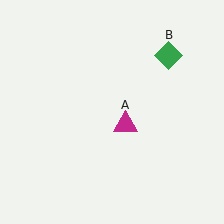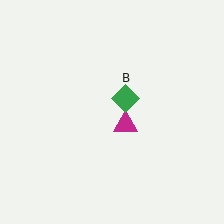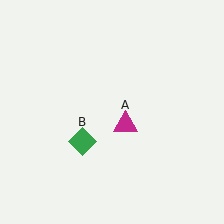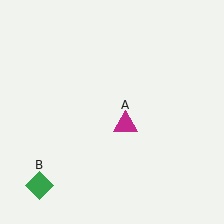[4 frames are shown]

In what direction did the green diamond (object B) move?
The green diamond (object B) moved down and to the left.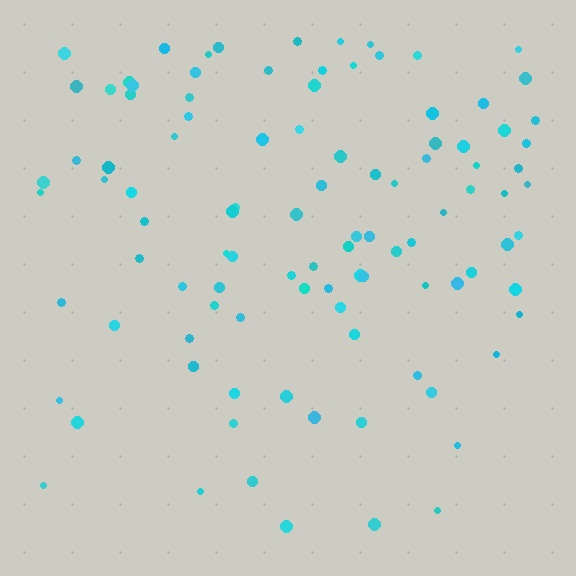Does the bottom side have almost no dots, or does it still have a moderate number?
Still a moderate number, just noticeably fewer than the top.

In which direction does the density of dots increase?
From bottom to top, with the top side densest.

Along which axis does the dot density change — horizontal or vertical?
Vertical.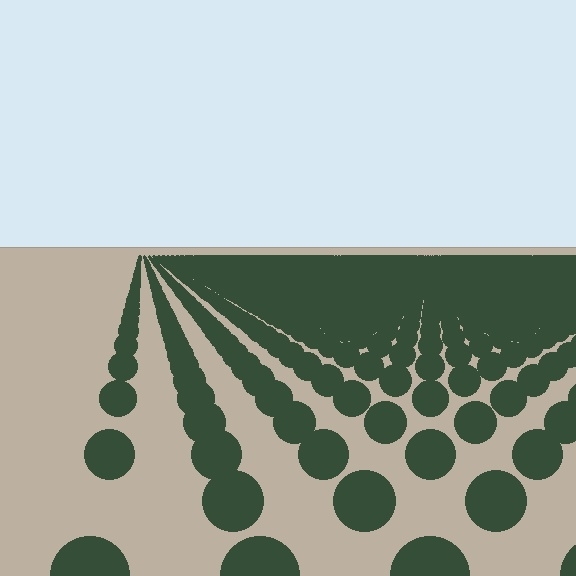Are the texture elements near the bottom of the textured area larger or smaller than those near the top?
Larger. Near the bottom, elements are closer to the viewer and appear at a bigger on-screen size.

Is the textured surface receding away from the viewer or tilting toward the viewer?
The surface is receding away from the viewer. Texture elements get smaller and denser toward the top.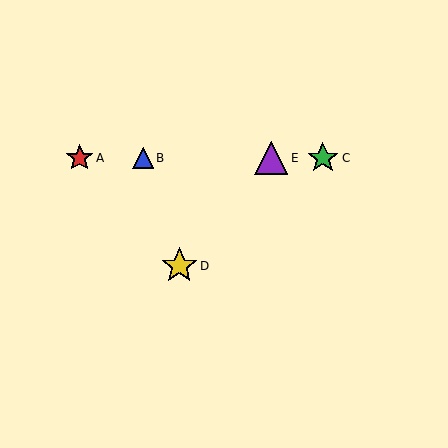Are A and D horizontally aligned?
No, A is at y≈158 and D is at y≈266.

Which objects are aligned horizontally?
Objects A, B, C, E are aligned horizontally.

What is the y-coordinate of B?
Object B is at y≈158.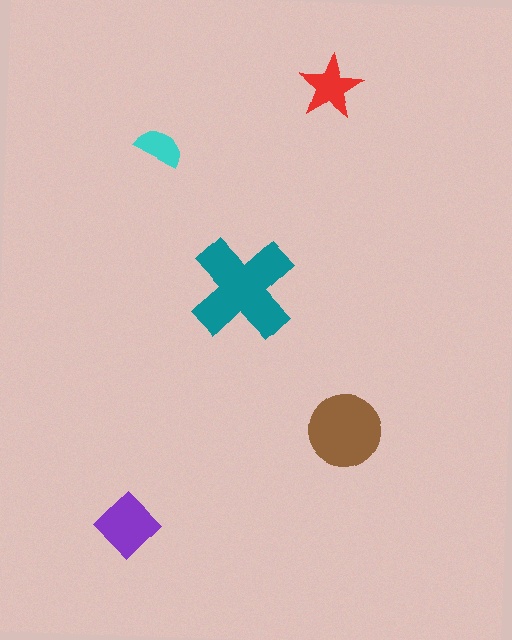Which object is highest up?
The red star is topmost.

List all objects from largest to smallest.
The teal cross, the brown circle, the purple diamond, the red star, the cyan semicircle.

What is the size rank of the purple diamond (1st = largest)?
3rd.